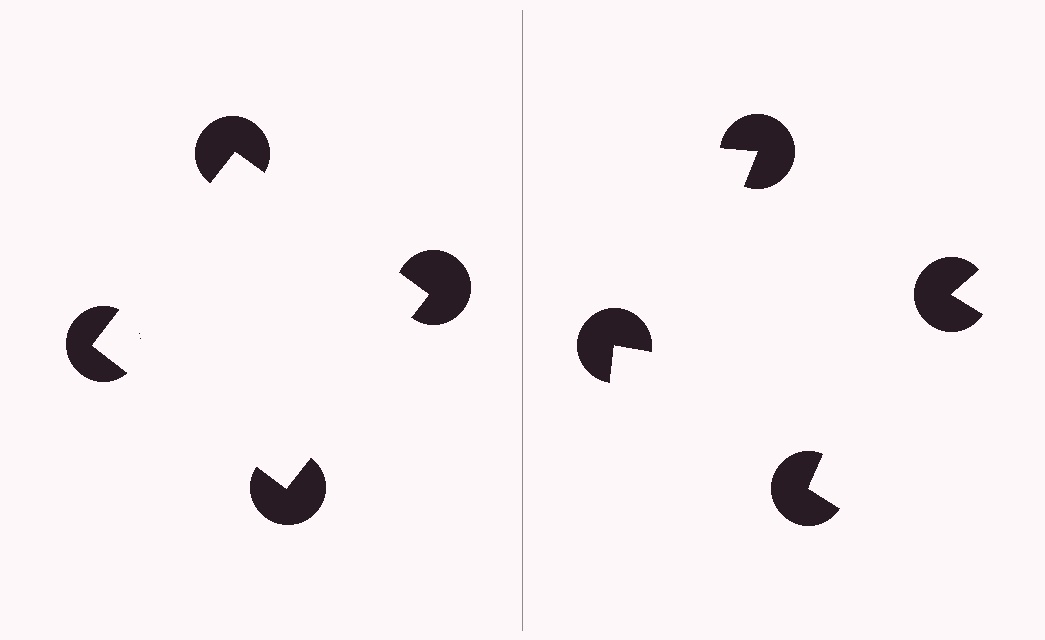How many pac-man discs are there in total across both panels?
8 — 4 on each side.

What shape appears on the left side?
An illusory square.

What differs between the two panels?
The pac-man discs are positioned identically on both sides; only the wedge orientations differ. On the left they align to a square; on the right they are misaligned.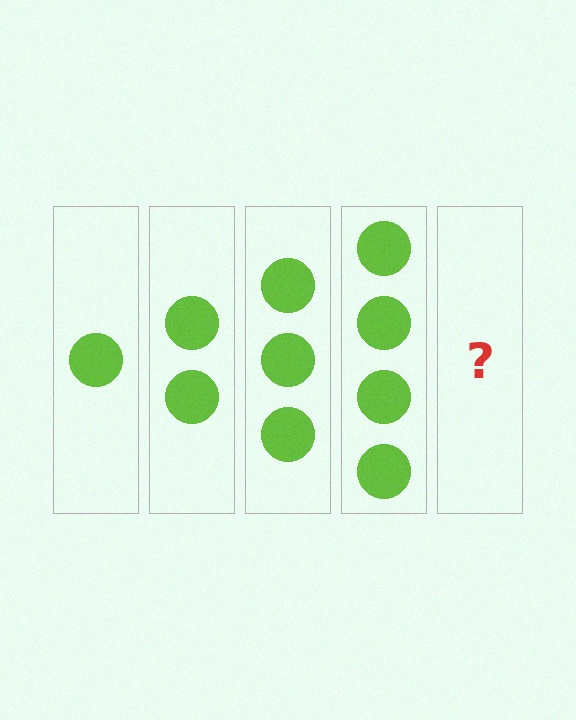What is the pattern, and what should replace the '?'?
The pattern is that each step adds one more circle. The '?' should be 5 circles.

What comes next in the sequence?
The next element should be 5 circles.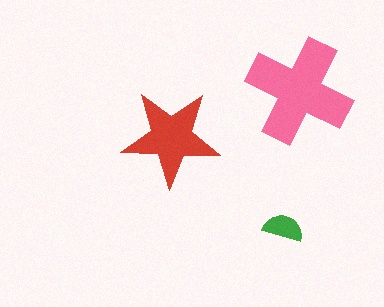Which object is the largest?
The pink cross.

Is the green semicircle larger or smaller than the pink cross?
Smaller.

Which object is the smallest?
The green semicircle.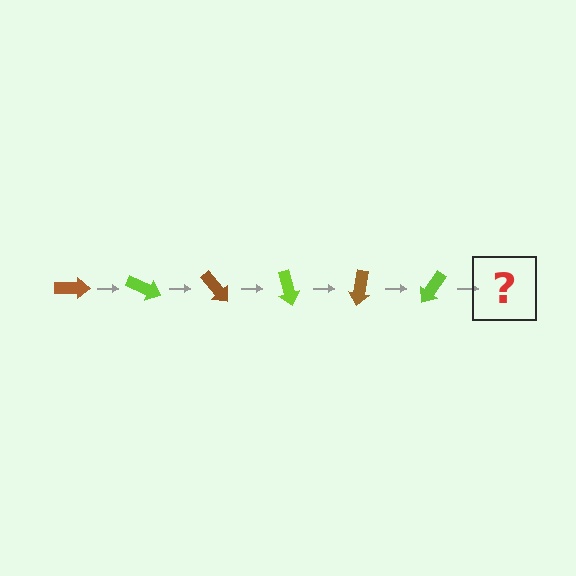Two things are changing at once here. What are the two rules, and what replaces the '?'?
The two rules are that it rotates 25 degrees each step and the color cycles through brown and lime. The '?' should be a brown arrow, rotated 150 degrees from the start.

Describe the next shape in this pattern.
It should be a brown arrow, rotated 150 degrees from the start.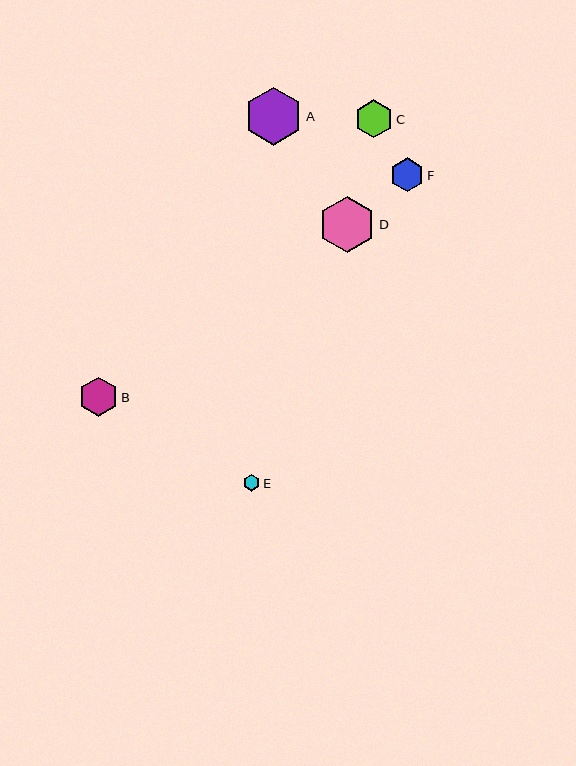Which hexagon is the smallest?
Hexagon E is the smallest with a size of approximately 17 pixels.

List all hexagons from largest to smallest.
From largest to smallest: A, D, B, C, F, E.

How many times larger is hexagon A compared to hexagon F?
Hexagon A is approximately 1.7 times the size of hexagon F.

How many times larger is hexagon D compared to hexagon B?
Hexagon D is approximately 1.5 times the size of hexagon B.